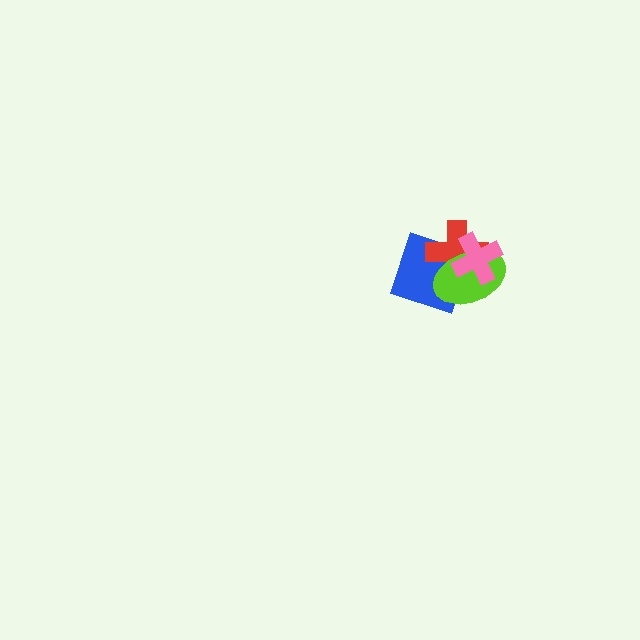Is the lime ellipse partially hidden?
Yes, it is partially covered by another shape.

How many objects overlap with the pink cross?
3 objects overlap with the pink cross.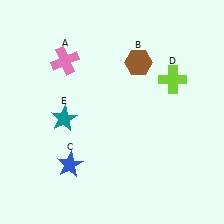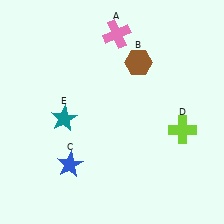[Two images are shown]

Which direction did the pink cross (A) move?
The pink cross (A) moved right.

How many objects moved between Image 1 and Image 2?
2 objects moved between the two images.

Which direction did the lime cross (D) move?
The lime cross (D) moved down.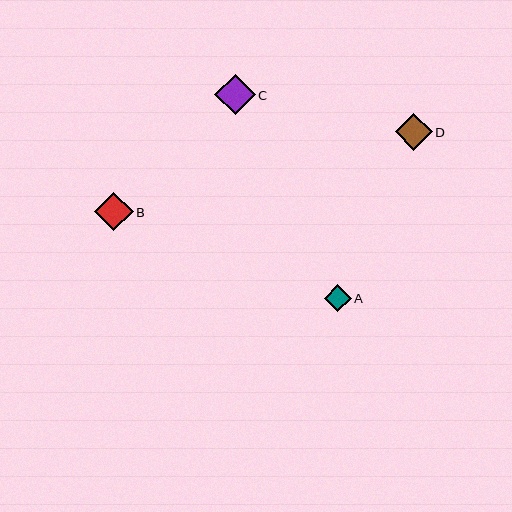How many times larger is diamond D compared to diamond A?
Diamond D is approximately 1.4 times the size of diamond A.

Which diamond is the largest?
Diamond C is the largest with a size of approximately 41 pixels.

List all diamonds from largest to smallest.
From largest to smallest: C, B, D, A.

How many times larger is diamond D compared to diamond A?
Diamond D is approximately 1.4 times the size of diamond A.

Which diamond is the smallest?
Diamond A is the smallest with a size of approximately 27 pixels.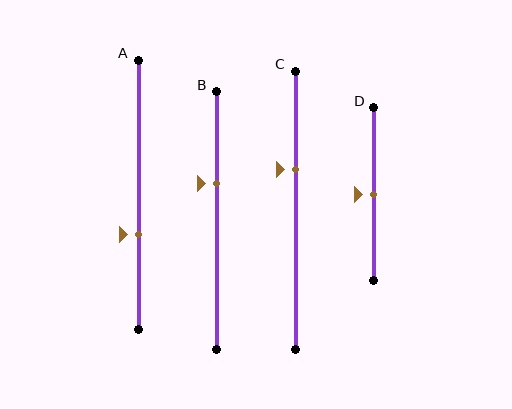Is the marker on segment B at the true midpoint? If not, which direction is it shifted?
No, the marker on segment B is shifted upward by about 14% of the segment length.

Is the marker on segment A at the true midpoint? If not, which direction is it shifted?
No, the marker on segment A is shifted downward by about 15% of the segment length.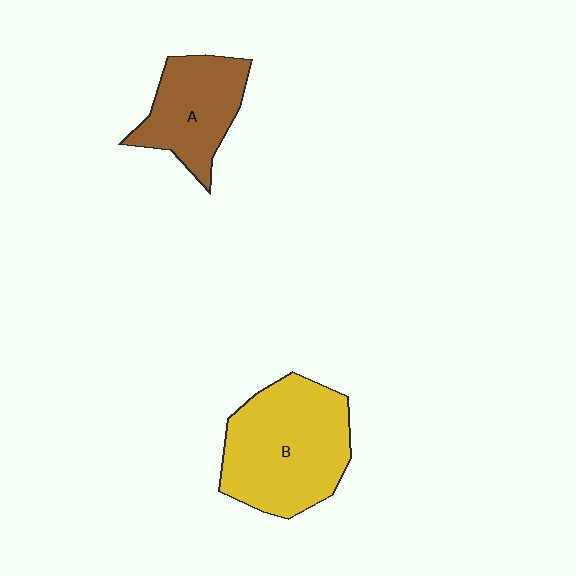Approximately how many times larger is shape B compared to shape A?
Approximately 1.6 times.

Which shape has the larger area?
Shape B (yellow).